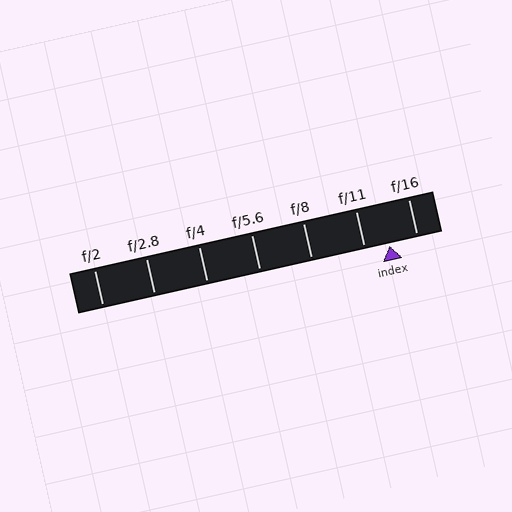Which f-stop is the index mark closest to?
The index mark is closest to f/11.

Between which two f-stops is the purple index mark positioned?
The index mark is between f/11 and f/16.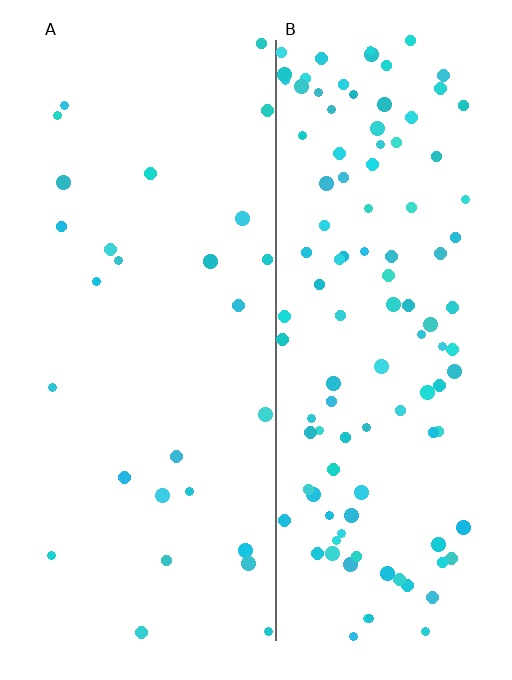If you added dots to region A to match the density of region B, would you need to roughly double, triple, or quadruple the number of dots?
Approximately quadruple.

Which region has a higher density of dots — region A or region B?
B (the right).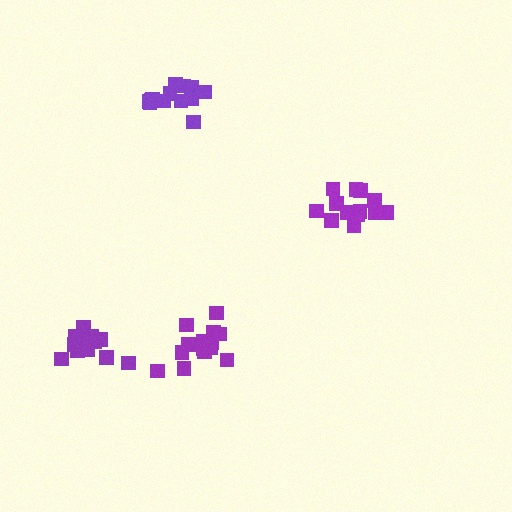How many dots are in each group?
Group 1: 13 dots, Group 2: 16 dots, Group 3: 12 dots, Group 4: 14 dots (55 total).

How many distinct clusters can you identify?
There are 4 distinct clusters.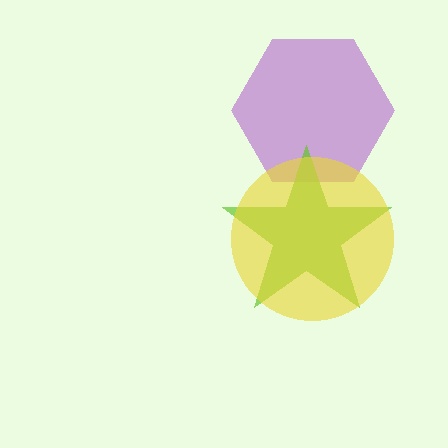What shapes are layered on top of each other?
The layered shapes are: a purple hexagon, a lime star, a yellow circle.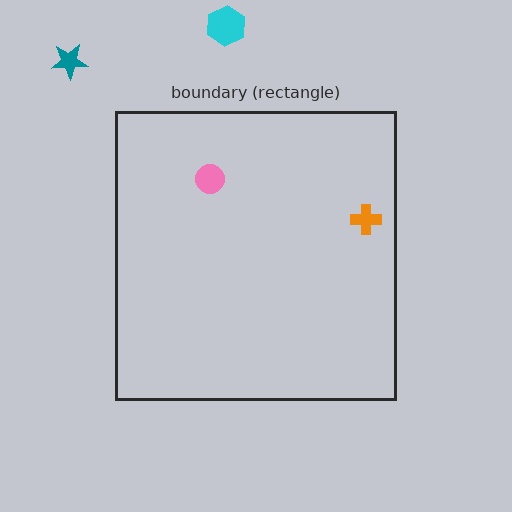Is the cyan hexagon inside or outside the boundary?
Outside.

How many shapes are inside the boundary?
2 inside, 2 outside.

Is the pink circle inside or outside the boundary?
Inside.